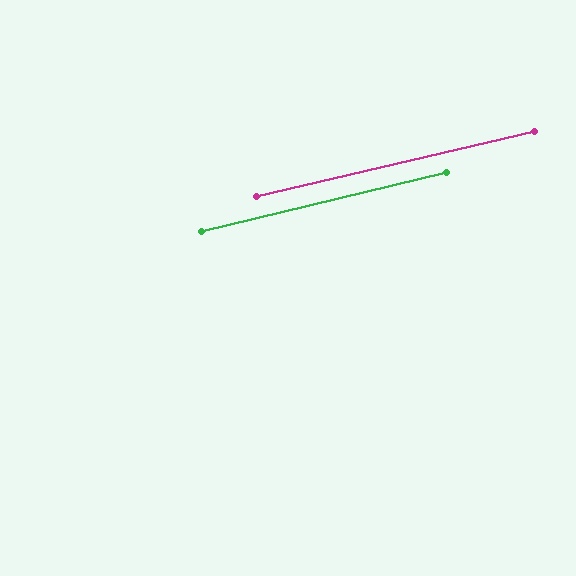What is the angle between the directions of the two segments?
Approximately 1 degree.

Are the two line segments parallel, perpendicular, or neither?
Parallel — their directions differ by only 0.5°.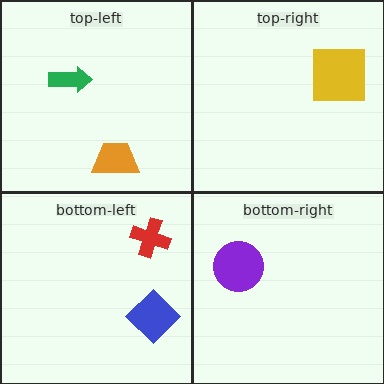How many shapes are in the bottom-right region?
1.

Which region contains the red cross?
The bottom-left region.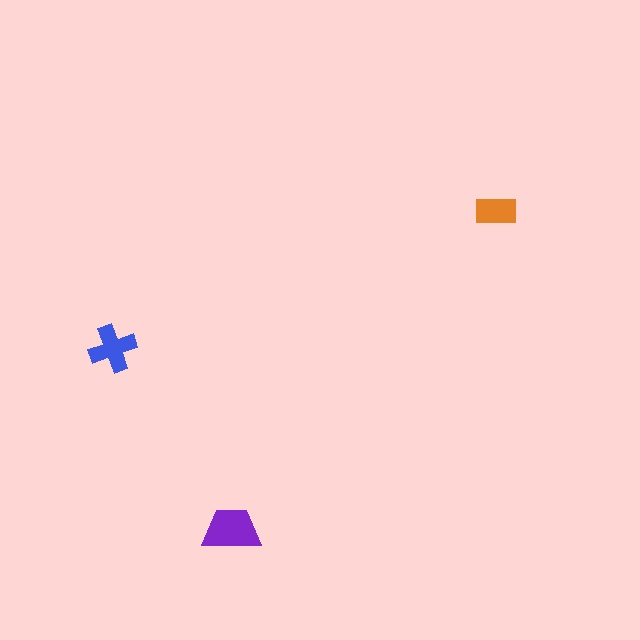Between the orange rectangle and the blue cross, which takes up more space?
The blue cross.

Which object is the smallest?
The orange rectangle.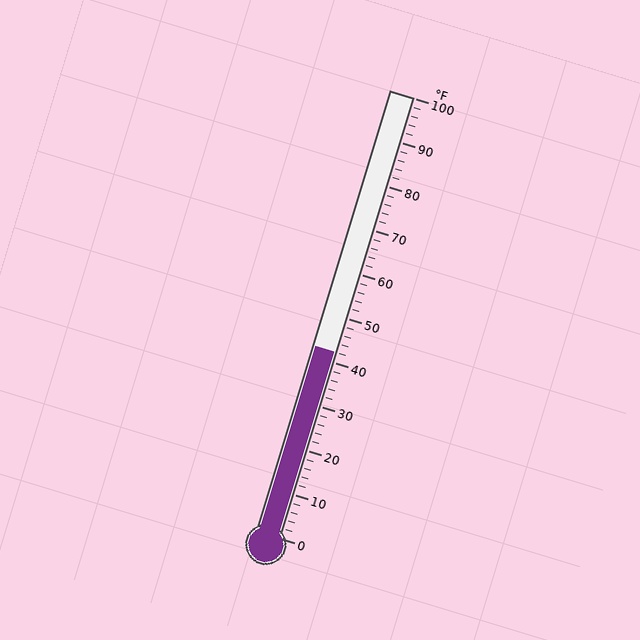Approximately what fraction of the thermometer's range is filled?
The thermometer is filled to approximately 40% of its range.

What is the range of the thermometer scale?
The thermometer scale ranges from 0°F to 100°F.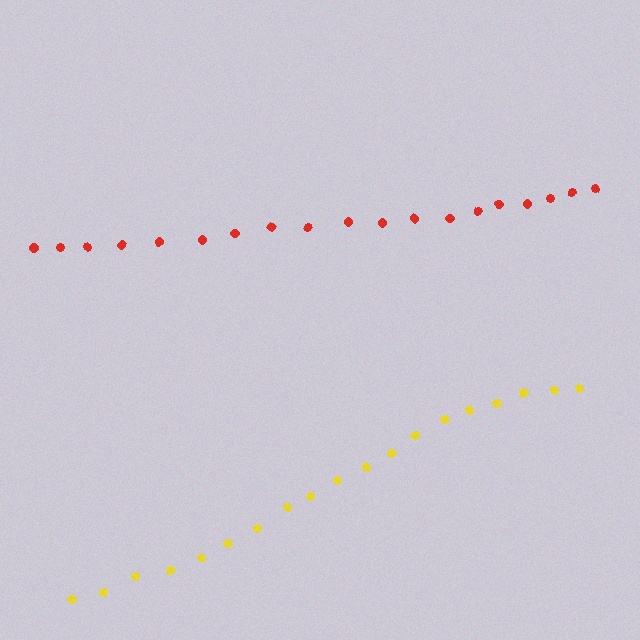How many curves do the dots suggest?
There are 2 distinct paths.